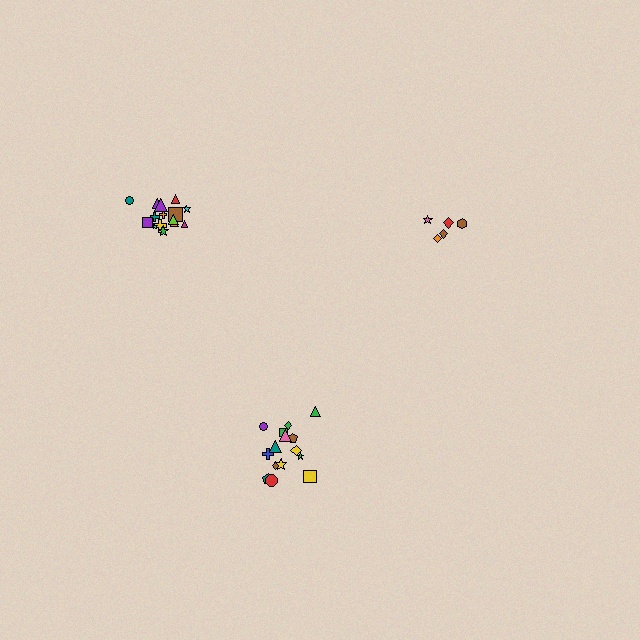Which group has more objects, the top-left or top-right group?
The top-left group.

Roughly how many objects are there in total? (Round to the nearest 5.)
Roughly 35 objects in total.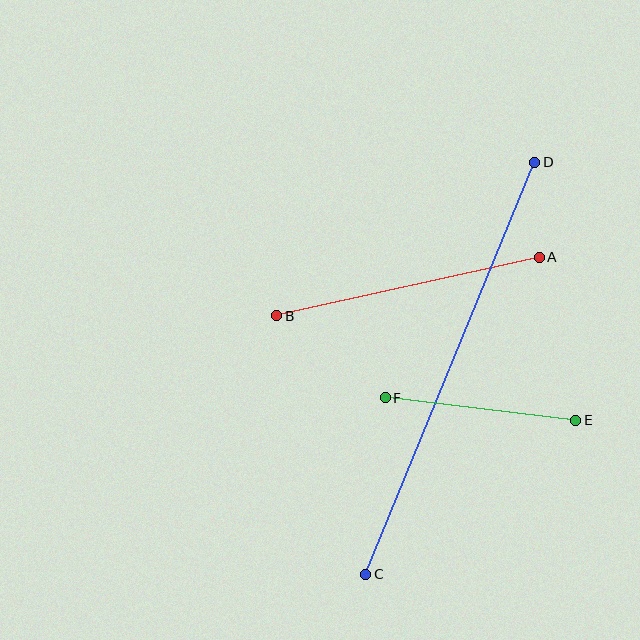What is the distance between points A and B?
The distance is approximately 269 pixels.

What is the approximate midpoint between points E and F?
The midpoint is at approximately (480, 409) pixels.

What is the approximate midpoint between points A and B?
The midpoint is at approximately (408, 287) pixels.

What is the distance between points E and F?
The distance is approximately 192 pixels.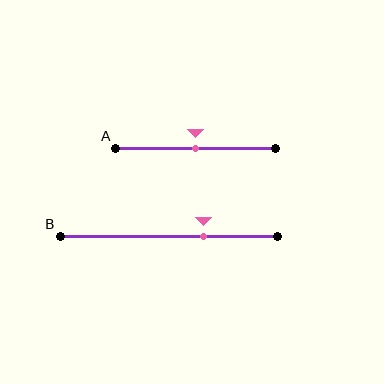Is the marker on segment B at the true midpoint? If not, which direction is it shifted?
No, the marker on segment B is shifted to the right by about 16% of the segment length.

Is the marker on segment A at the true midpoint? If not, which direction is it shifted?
Yes, the marker on segment A is at the true midpoint.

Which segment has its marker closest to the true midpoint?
Segment A has its marker closest to the true midpoint.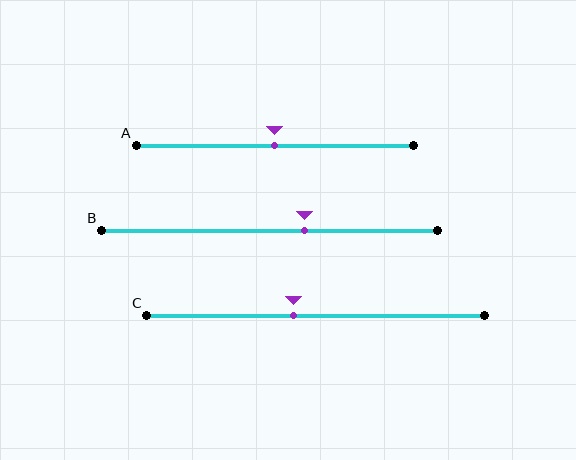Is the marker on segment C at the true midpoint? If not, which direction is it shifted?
No, the marker on segment C is shifted to the left by about 7% of the segment length.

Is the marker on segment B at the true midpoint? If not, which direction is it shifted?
No, the marker on segment B is shifted to the right by about 10% of the segment length.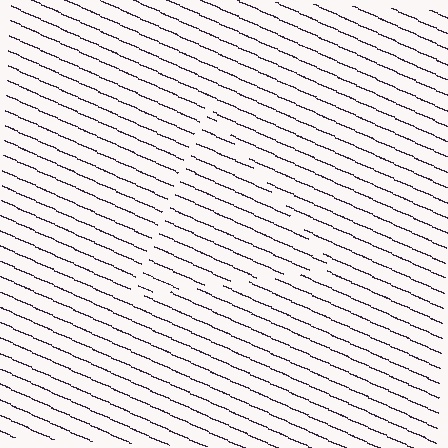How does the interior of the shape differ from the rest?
The interior of the shape contains the same grating, shifted by half a period — the contour is defined by the phase discontinuity where line-ends from the inner and outer gratings abut.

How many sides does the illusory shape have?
3 sides — the line-ends trace a triangle.